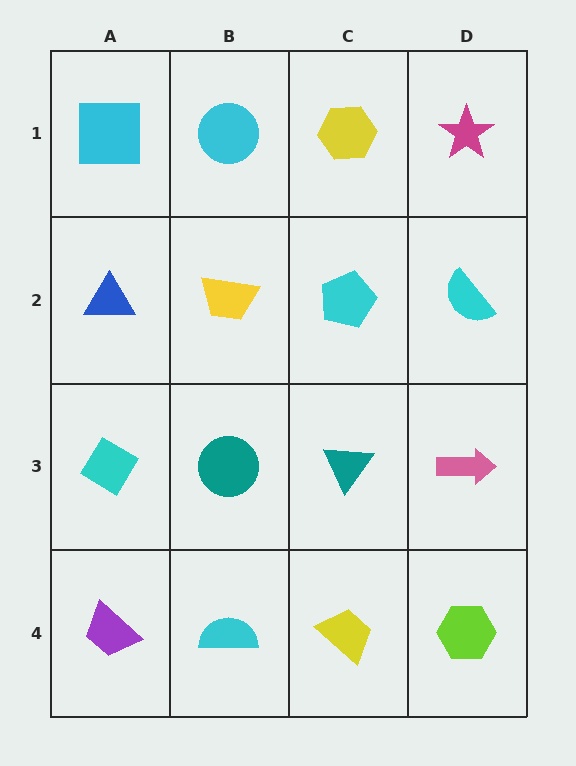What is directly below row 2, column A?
A cyan diamond.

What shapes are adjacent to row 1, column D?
A cyan semicircle (row 2, column D), a yellow hexagon (row 1, column C).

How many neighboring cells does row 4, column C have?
3.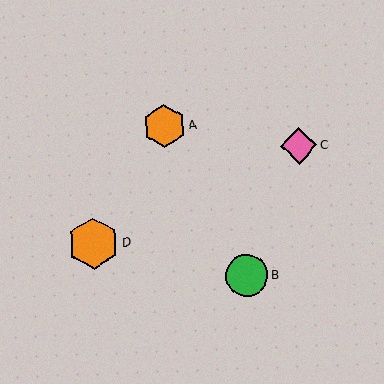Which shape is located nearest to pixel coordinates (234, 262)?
The green circle (labeled B) at (247, 276) is nearest to that location.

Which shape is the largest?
The orange hexagon (labeled D) is the largest.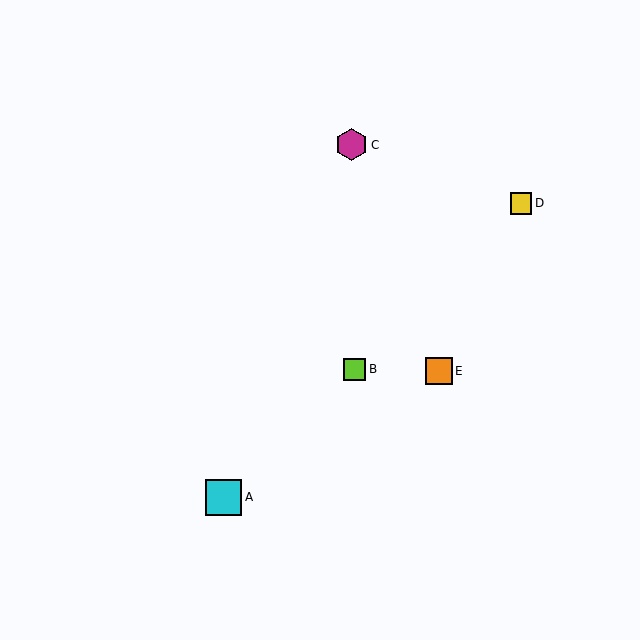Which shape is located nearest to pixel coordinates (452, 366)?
The orange square (labeled E) at (439, 371) is nearest to that location.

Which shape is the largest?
The cyan square (labeled A) is the largest.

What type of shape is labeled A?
Shape A is a cyan square.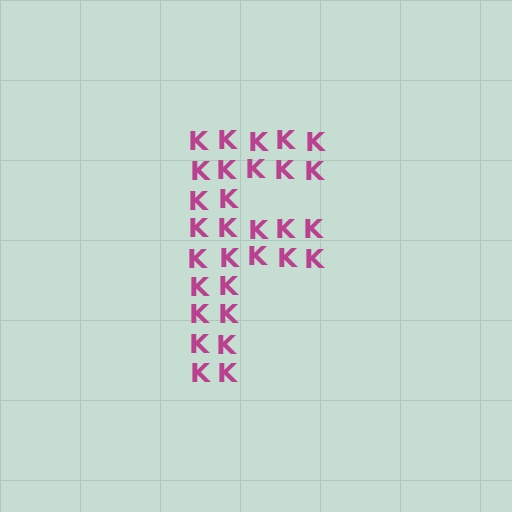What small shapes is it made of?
It is made of small letter K's.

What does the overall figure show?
The overall figure shows the letter F.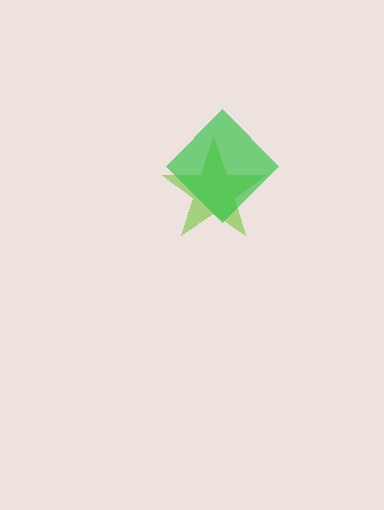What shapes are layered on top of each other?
The layered shapes are: a lime star, a green diamond.